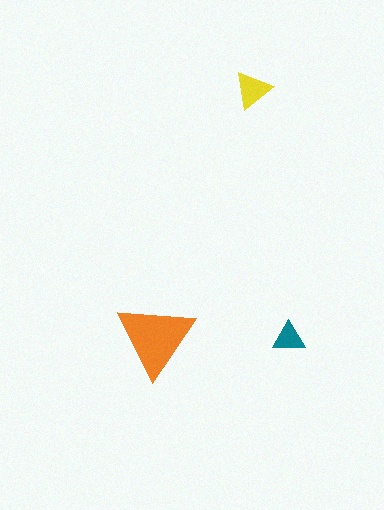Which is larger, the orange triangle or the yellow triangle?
The orange one.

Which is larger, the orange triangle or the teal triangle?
The orange one.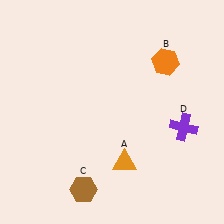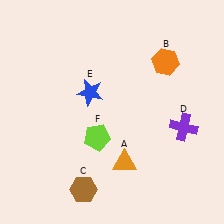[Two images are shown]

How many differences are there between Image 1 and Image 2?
There are 2 differences between the two images.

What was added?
A blue star (E), a lime pentagon (F) were added in Image 2.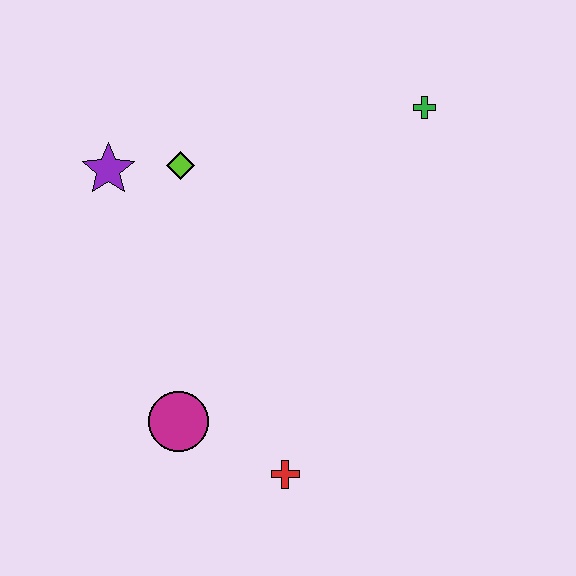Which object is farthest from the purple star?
The red cross is farthest from the purple star.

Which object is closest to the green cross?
The lime diamond is closest to the green cross.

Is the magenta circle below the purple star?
Yes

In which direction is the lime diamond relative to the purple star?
The lime diamond is to the right of the purple star.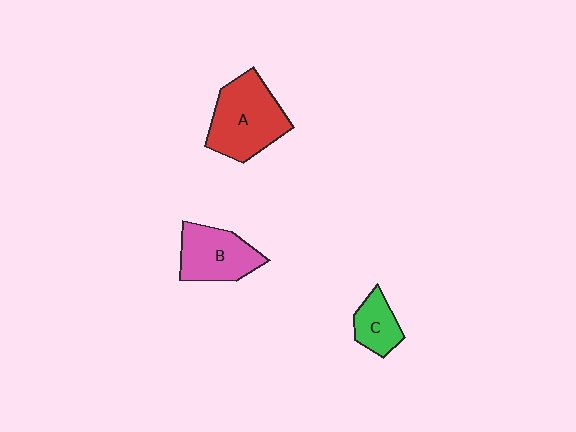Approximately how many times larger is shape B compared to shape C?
Approximately 1.7 times.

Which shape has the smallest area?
Shape C (green).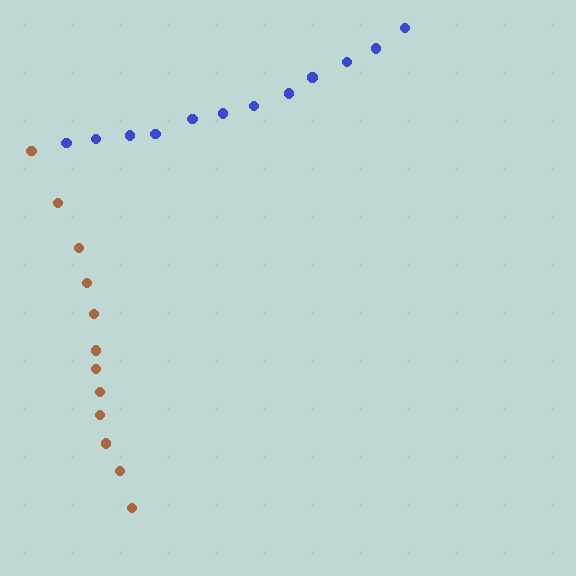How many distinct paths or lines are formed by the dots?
There are 2 distinct paths.